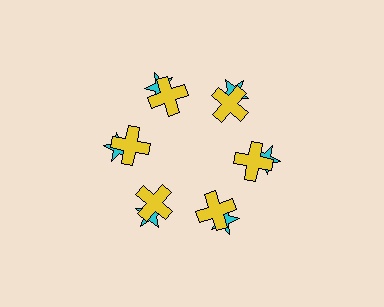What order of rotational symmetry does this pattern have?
This pattern has 6-fold rotational symmetry.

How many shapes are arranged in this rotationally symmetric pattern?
There are 12 shapes, arranged in 6 groups of 2.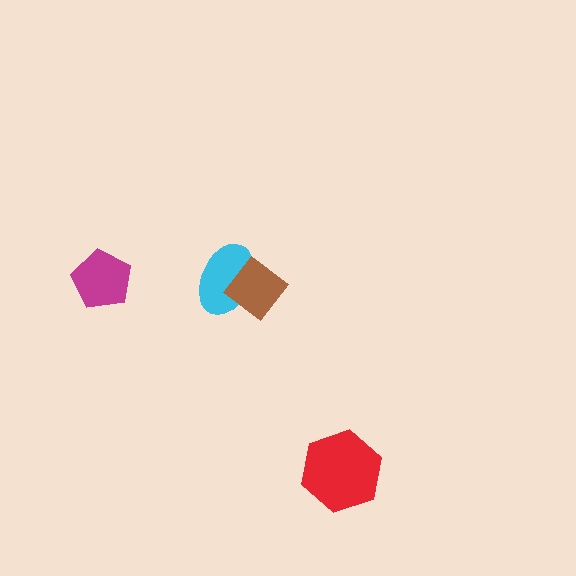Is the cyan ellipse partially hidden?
Yes, it is partially covered by another shape.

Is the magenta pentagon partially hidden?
No, no other shape covers it.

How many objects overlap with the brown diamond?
1 object overlaps with the brown diamond.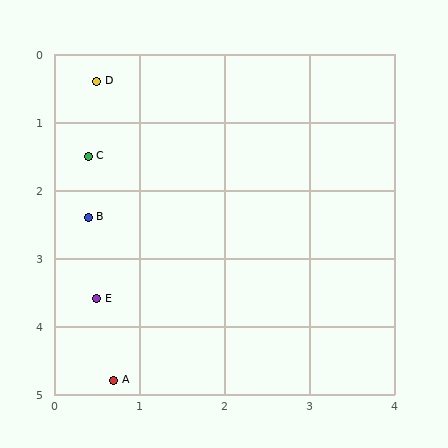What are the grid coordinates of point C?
Point C is at approximately (0.4, 1.5).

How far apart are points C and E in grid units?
Points C and E are about 2.1 grid units apart.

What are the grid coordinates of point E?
Point E is at approximately (0.5, 3.6).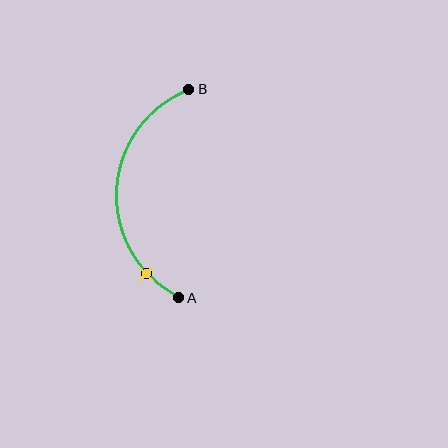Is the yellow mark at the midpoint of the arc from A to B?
No. The yellow mark lies on the arc but is closer to endpoint A. The arc midpoint would be at the point on the curve equidistant along the arc from both A and B.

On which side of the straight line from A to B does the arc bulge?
The arc bulges to the left of the straight line connecting A and B.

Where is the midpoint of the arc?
The arc midpoint is the point on the curve farthest from the straight line joining A and B. It sits to the left of that line.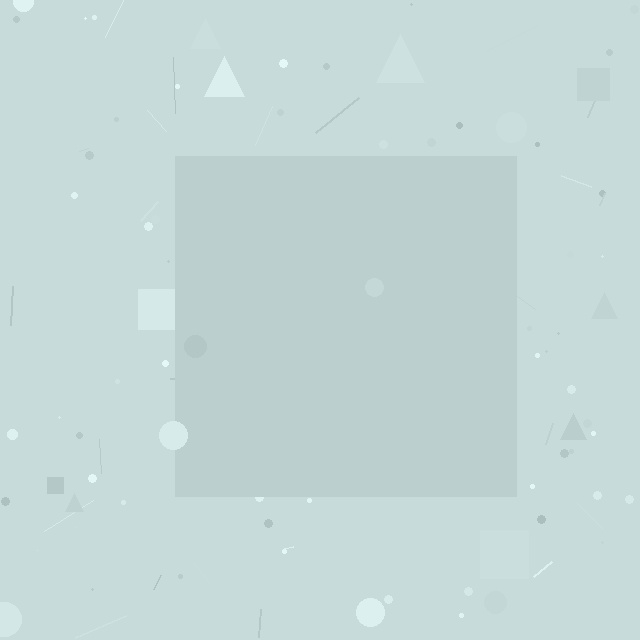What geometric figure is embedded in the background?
A square is embedded in the background.